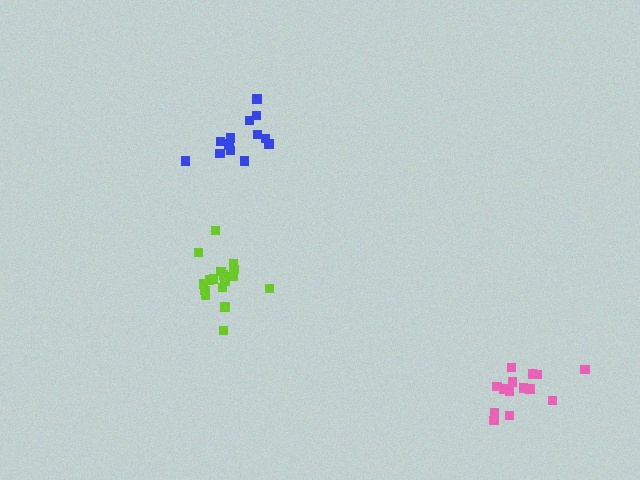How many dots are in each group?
Group 1: 14 dots, Group 2: 17 dots, Group 3: 14 dots (45 total).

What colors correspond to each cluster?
The clusters are colored: blue, lime, pink.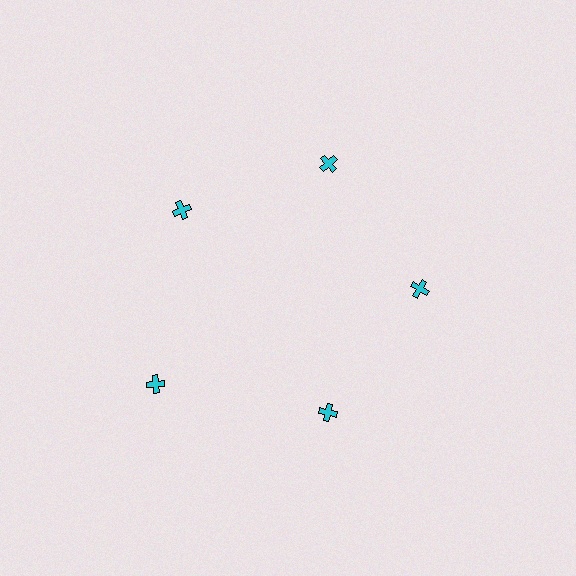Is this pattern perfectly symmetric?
No. The 5 cyan crosses are arranged in a ring, but one element near the 8 o'clock position is pushed outward from the center, breaking the 5-fold rotational symmetry.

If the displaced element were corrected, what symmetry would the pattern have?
It would have 5-fold rotational symmetry — the pattern would map onto itself every 72 degrees.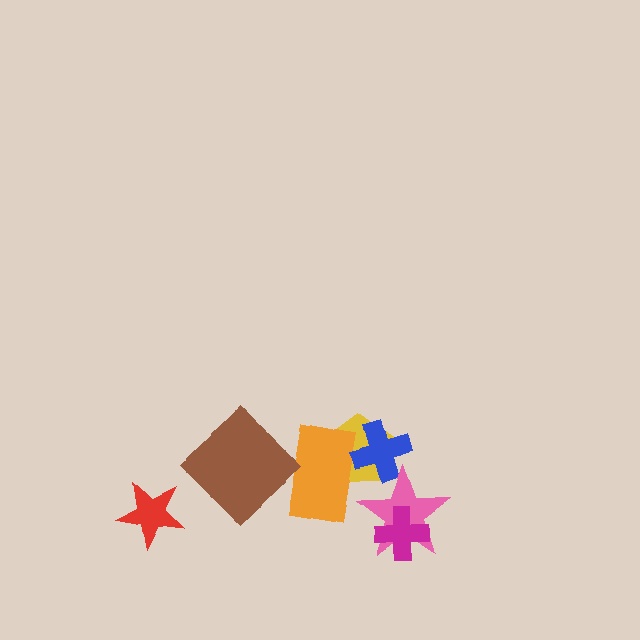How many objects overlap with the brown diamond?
0 objects overlap with the brown diamond.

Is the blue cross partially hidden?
Yes, it is partially covered by another shape.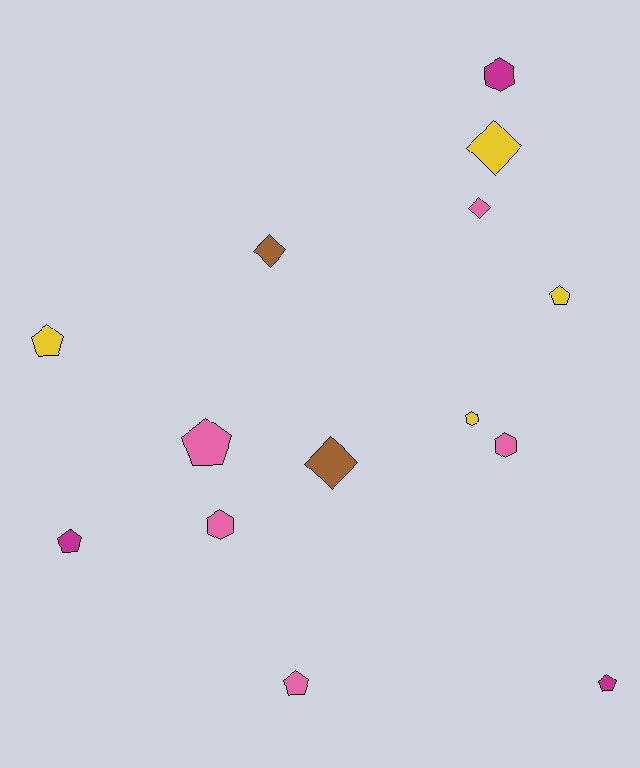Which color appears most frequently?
Pink, with 5 objects.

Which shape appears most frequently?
Pentagon, with 6 objects.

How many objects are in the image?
There are 14 objects.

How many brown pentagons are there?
There are no brown pentagons.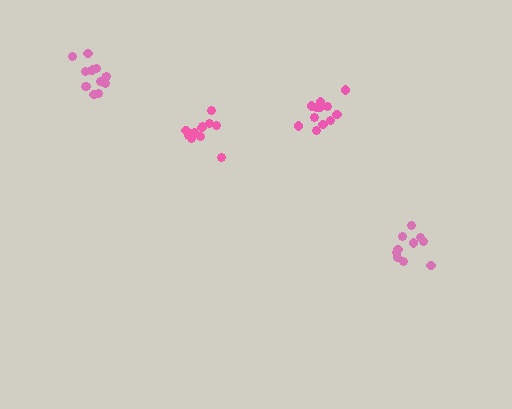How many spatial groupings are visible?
There are 4 spatial groupings.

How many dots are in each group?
Group 1: 11 dots, Group 2: 11 dots, Group 3: 12 dots, Group 4: 14 dots (48 total).